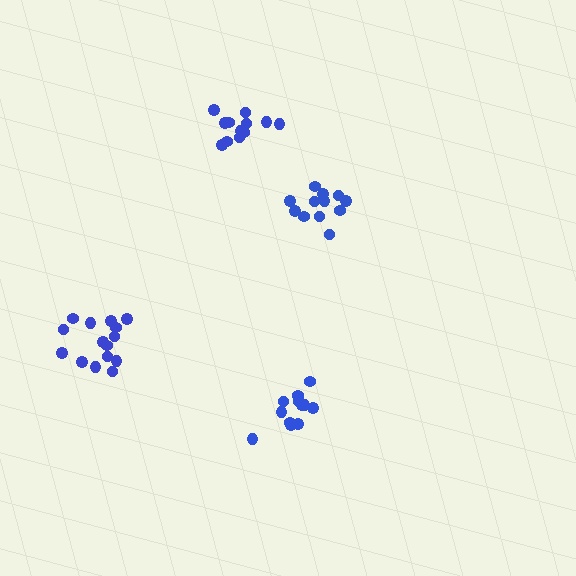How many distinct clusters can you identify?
There are 4 distinct clusters.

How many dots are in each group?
Group 1: 12 dots, Group 2: 12 dots, Group 3: 15 dots, Group 4: 12 dots (51 total).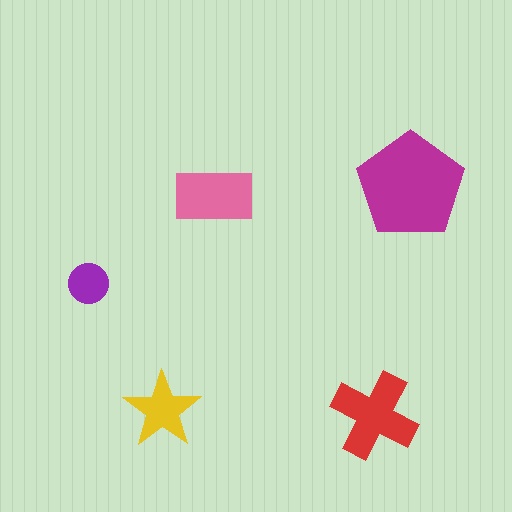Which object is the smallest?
The purple circle.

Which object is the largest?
The magenta pentagon.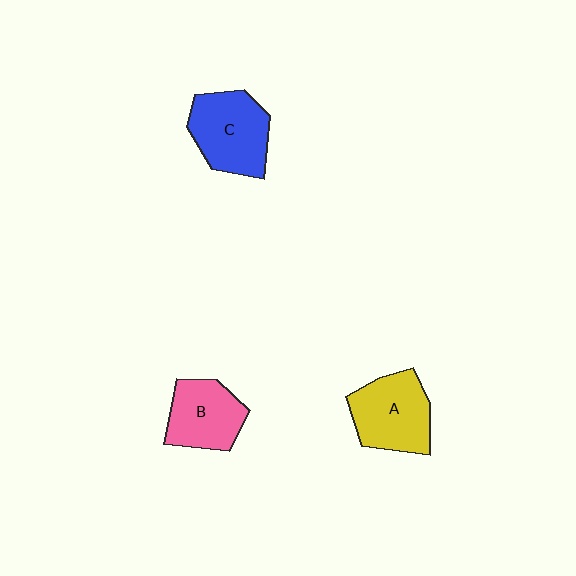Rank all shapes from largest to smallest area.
From largest to smallest: C (blue), A (yellow), B (pink).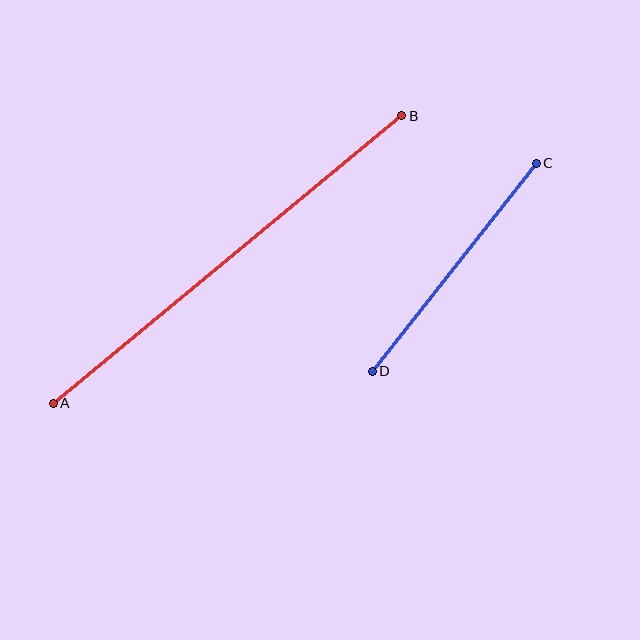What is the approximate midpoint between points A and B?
The midpoint is at approximately (228, 259) pixels.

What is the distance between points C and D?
The distance is approximately 265 pixels.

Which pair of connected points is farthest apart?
Points A and B are farthest apart.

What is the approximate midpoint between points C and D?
The midpoint is at approximately (454, 267) pixels.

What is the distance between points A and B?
The distance is approximately 452 pixels.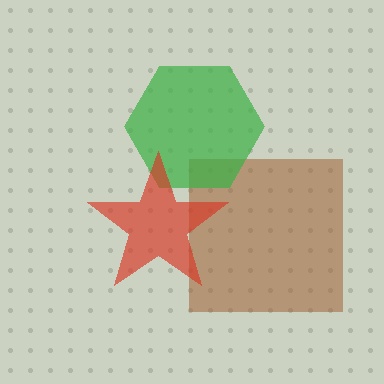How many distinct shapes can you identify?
There are 3 distinct shapes: a brown square, a green hexagon, a red star.